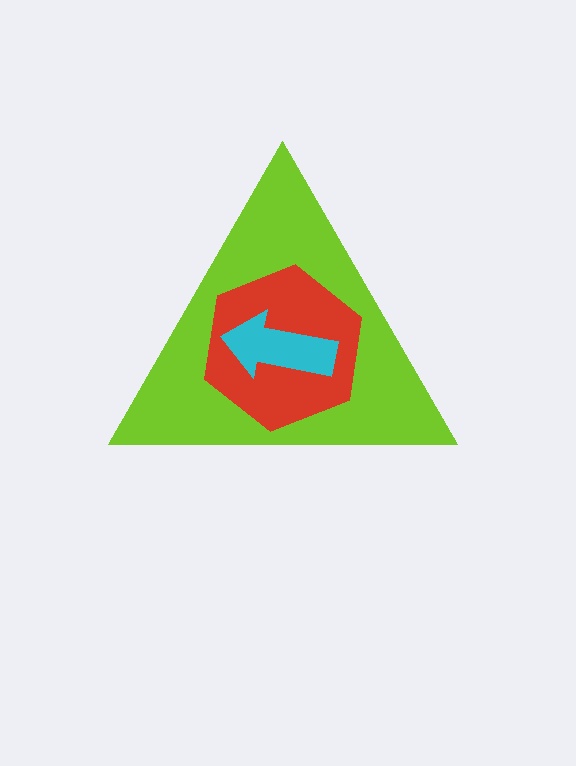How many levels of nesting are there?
3.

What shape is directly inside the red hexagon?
The cyan arrow.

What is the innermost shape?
The cyan arrow.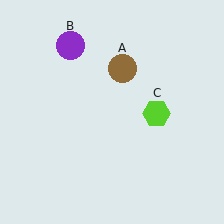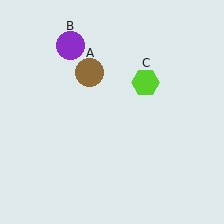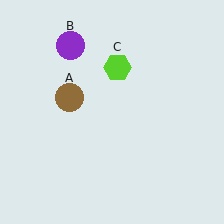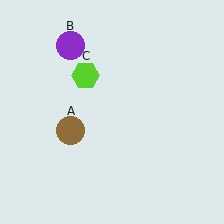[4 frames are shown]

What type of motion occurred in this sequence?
The brown circle (object A), lime hexagon (object C) rotated counterclockwise around the center of the scene.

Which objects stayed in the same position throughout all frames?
Purple circle (object B) remained stationary.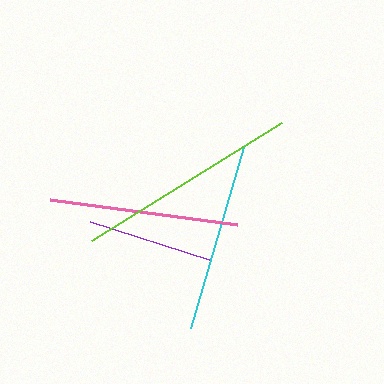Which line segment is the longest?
The lime line is the longest at approximately 224 pixels.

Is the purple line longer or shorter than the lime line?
The lime line is longer than the purple line.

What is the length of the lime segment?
The lime segment is approximately 224 pixels long.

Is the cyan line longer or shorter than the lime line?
The lime line is longer than the cyan line.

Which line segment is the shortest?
The purple line is the shortest at approximately 125 pixels.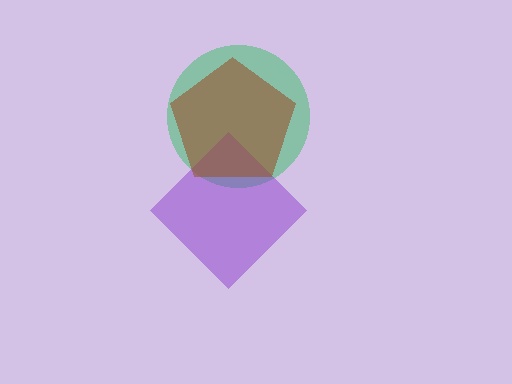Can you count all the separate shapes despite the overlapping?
Yes, there are 3 separate shapes.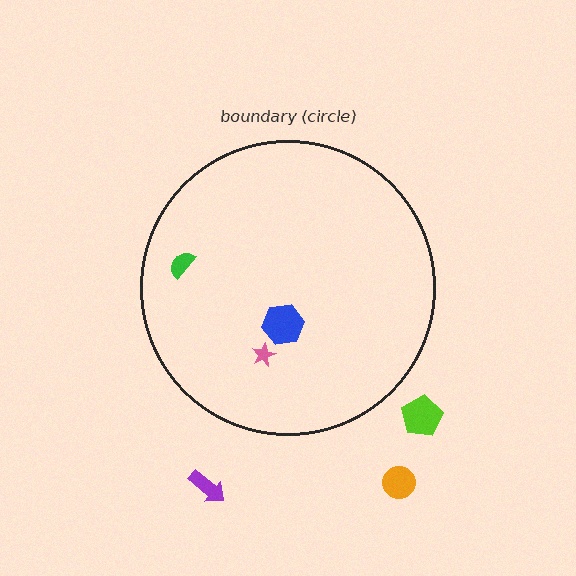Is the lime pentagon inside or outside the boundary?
Outside.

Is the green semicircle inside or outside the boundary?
Inside.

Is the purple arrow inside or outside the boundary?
Outside.